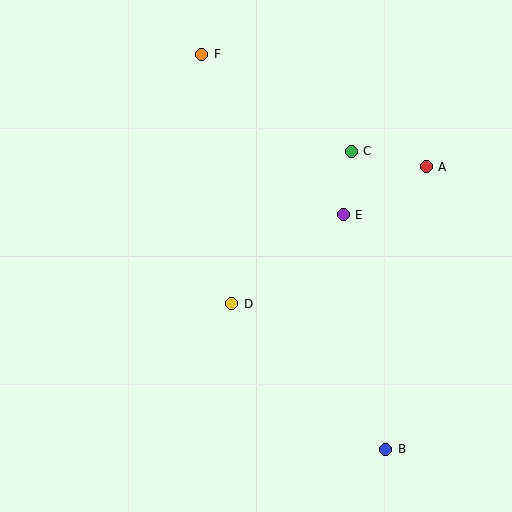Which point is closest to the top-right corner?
Point A is closest to the top-right corner.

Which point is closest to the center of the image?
Point D at (232, 304) is closest to the center.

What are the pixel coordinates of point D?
Point D is at (232, 304).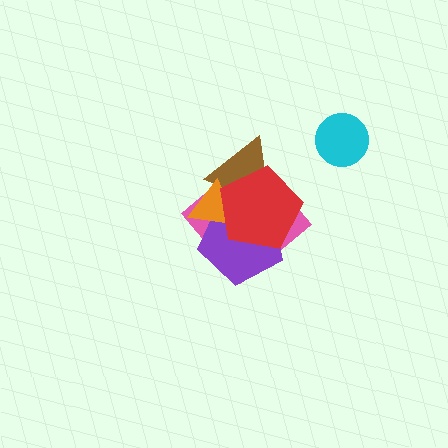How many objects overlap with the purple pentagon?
4 objects overlap with the purple pentagon.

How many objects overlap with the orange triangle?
4 objects overlap with the orange triangle.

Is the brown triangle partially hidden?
Yes, it is partially covered by another shape.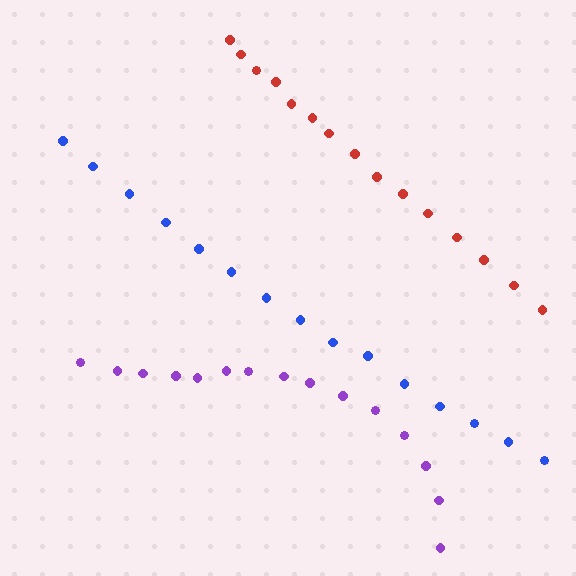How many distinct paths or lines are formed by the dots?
There are 3 distinct paths.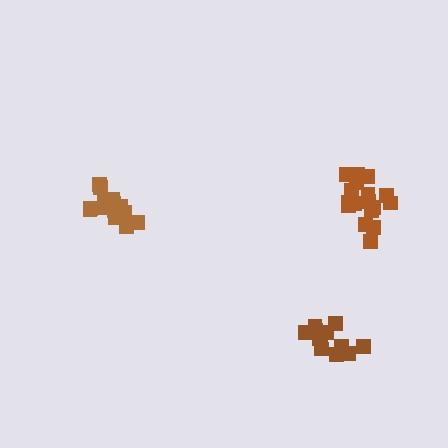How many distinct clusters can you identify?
There are 3 distinct clusters.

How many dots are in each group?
Group 1: 15 dots, Group 2: 17 dots, Group 3: 13 dots (45 total).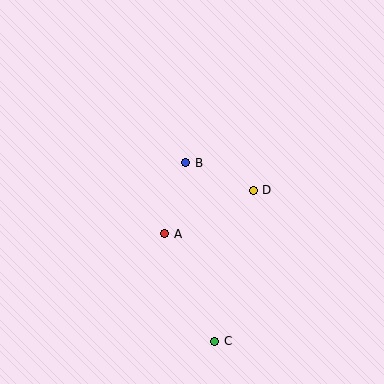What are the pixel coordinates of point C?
Point C is at (215, 341).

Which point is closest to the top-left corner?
Point B is closest to the top-left corner.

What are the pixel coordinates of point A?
Point A is at (165, 234).